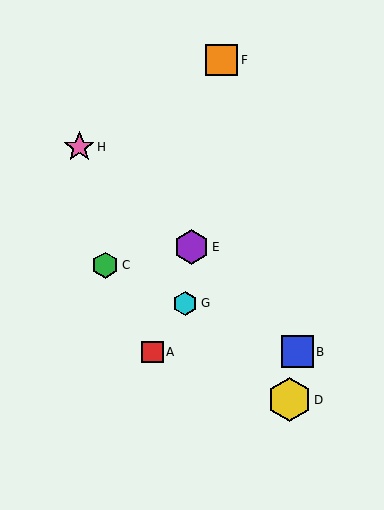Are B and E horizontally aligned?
No, B is at y≈352 and E is at y≈247.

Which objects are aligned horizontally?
Objects A, B are aligned horizontally.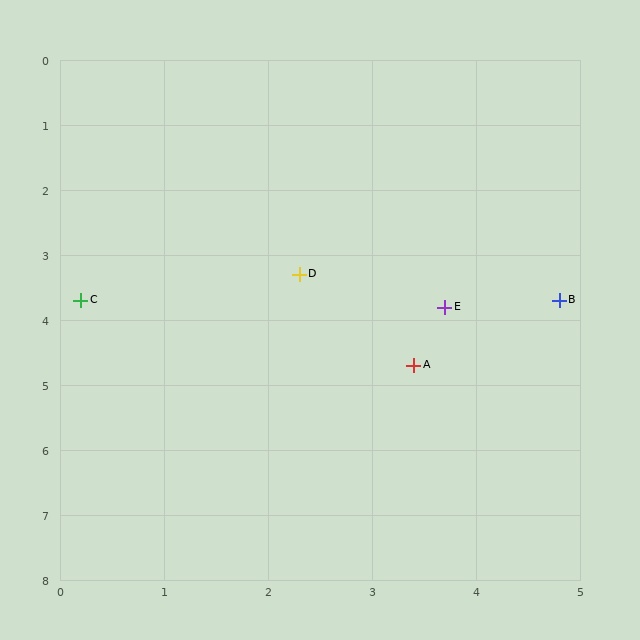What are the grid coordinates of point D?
Point D is at approximately (2.3, 3.3).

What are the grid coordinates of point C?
Point C is at approximately (0.2, 3.7).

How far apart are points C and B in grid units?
Points C and B are about 4.6 grid units apart.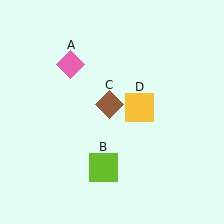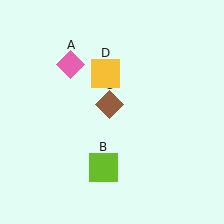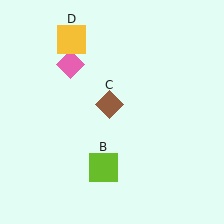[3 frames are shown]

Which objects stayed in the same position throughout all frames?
Pink diamond (object A) and lime square (object B) and brown diamond (object C) remained stationary.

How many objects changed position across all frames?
1 object changed position: yellow square (object D).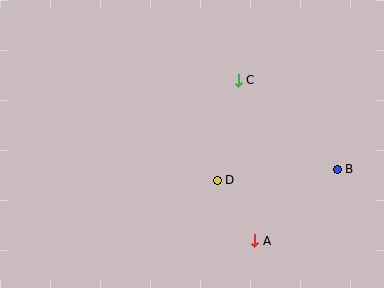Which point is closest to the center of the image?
Point D at (217, 180) is closest to the center.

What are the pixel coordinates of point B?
Point B is at (337, 169).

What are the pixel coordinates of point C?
Point C is at (238, 80).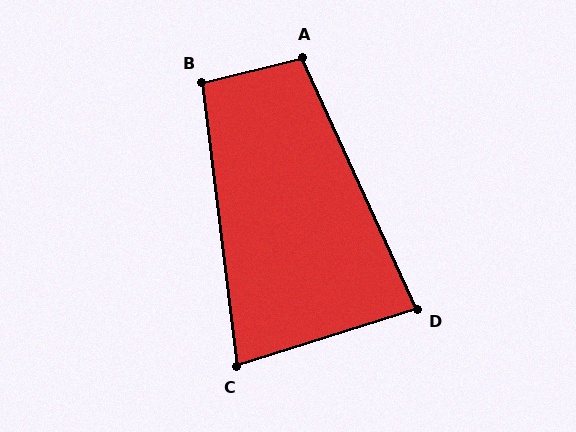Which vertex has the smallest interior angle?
C, at approximately 79 degrees.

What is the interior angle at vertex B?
Approximately 97 degrees (obtuse).